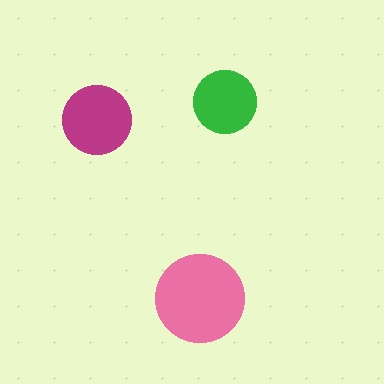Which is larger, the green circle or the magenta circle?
The magenta one.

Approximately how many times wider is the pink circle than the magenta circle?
About 1.5 times wider.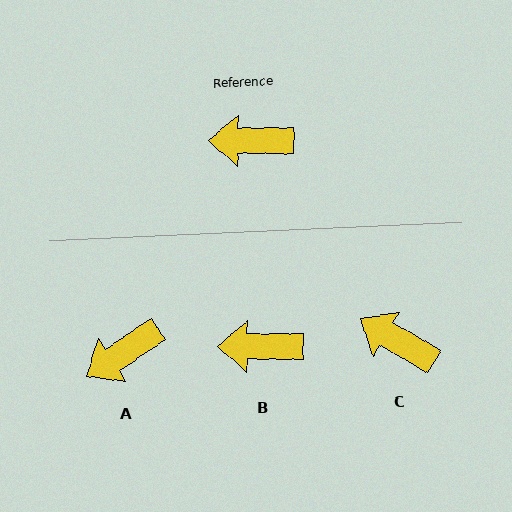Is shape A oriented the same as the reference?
No, it is off by about 34 degrees.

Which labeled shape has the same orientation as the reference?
B.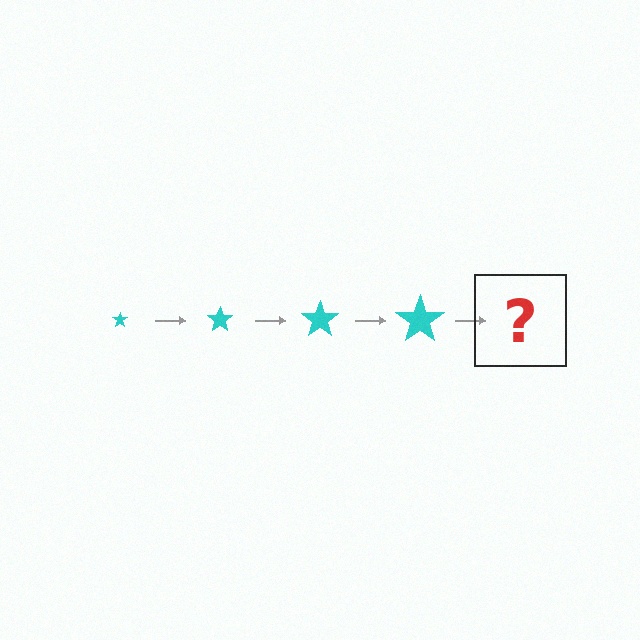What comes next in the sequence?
The next element should be a cyan star, larger than the previous one.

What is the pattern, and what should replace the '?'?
The pattern is that the star gets progressively larger each step. The '?' should be a cyan star, larger than the previous one.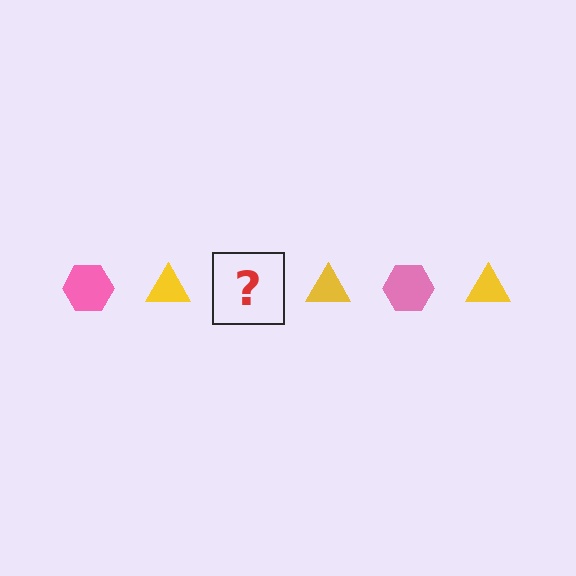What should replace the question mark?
The question mark should be replaced with a pink hexagon.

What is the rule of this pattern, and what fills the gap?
The rule is that the pattern alternates between pink hexagon and yellow triangle. The gap should be filled with a pink hexagon.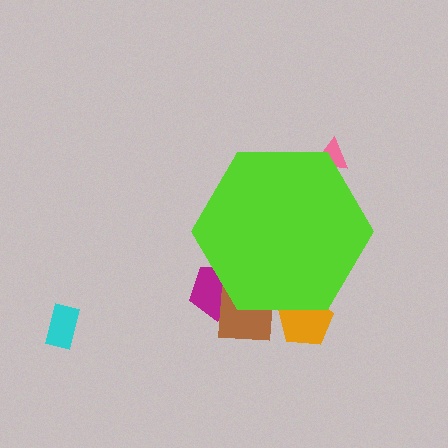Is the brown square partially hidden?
Yes, the brown square is partially hidden behind the lime hexagon.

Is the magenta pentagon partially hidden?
Yes, the magenta pentagon is partially hidden behind the lime hexagon.